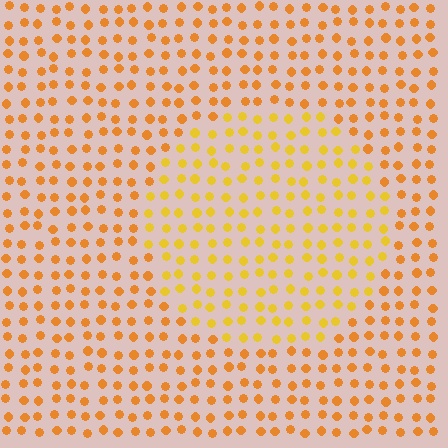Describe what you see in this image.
The image is filled with small orange elements in a uniform arrangement. A circle-shaped region is visible where the elements are tinted to a slightly different hue, forming a subtle color boundary.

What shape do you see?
I see a circle.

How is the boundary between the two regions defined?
The boundary is defined purely by a slight shift in hue (about 21 degrees). Spacing, size, and orientation are identical on both sides.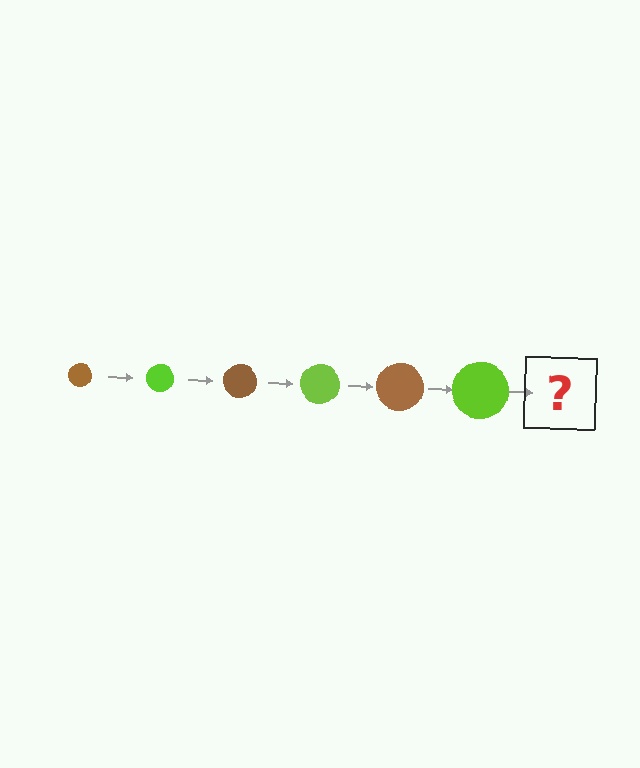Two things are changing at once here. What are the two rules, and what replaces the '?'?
The two rules are that the circle grows larger each step and the color cycles through brown and lime. The '?' should be a brown circle, larger than the previous one.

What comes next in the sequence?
The next element should be a brown circle, larger than the previous one.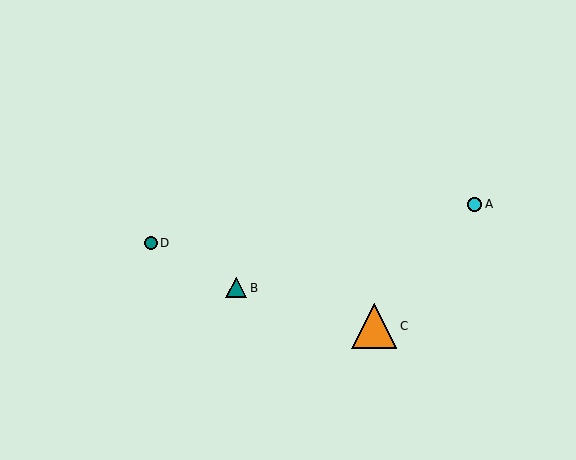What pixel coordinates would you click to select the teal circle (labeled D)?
Click at (151, 243) to select the teal circle D.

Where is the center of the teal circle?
The center of the teal circle is at (151, 243).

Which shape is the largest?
The orange triangle (labeled C) is the largest.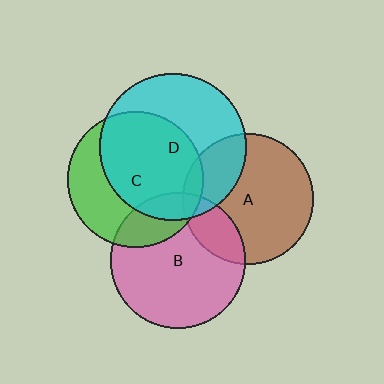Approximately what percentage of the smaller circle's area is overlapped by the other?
Approximately 20%.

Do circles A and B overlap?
Yes.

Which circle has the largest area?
Circle D (cyan).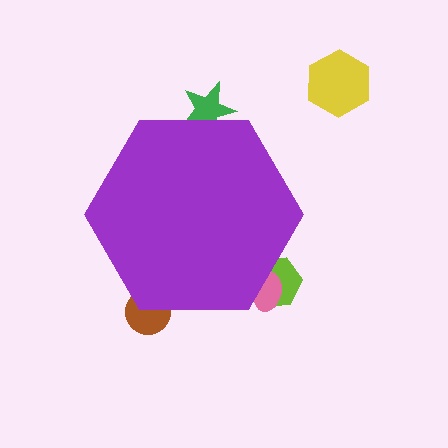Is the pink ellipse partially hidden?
Yes, the pink ellipse is partially hidden behind the purple hexagon.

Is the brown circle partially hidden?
Yes, the brown circle is partially hidden behind the purple hexagon.